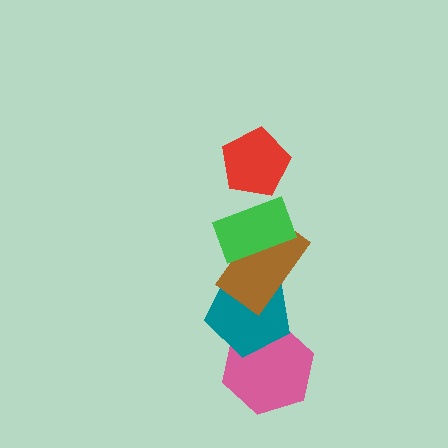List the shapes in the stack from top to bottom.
From top to bottom: the red pentagon, the green rectangle, the brown rectangle, the teal pentagon, the pink hexagon.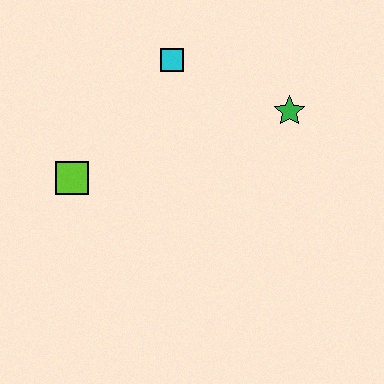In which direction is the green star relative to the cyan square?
The green star is to the right of the cyan square.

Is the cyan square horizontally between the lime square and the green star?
Yes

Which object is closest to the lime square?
The cyan square is closest to the lime square.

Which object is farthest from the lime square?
The green star is farthest from the lime square.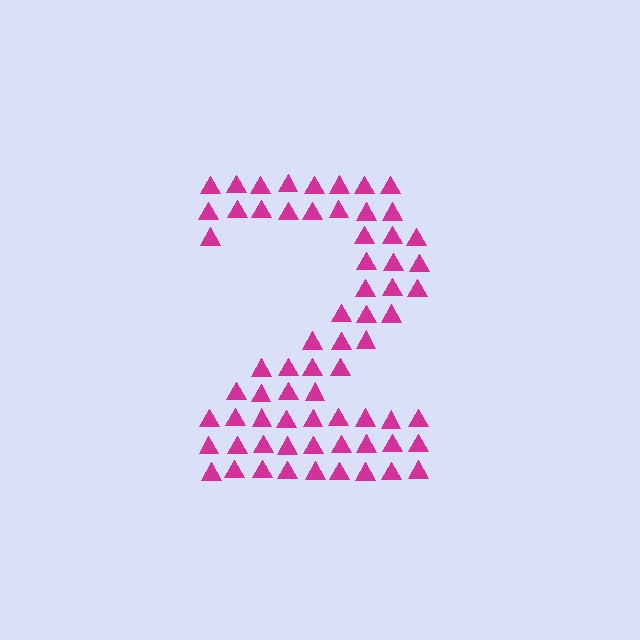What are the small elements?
The small elements are triangles.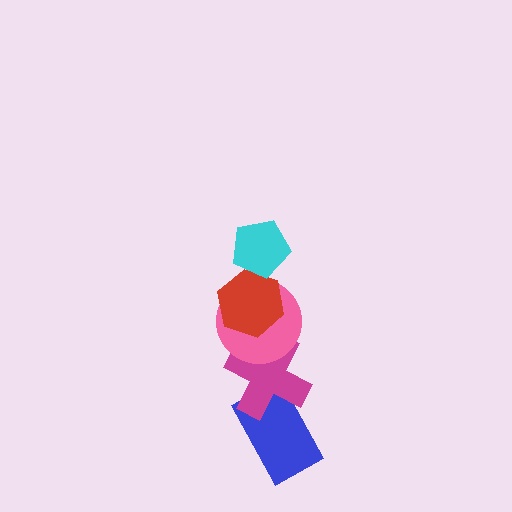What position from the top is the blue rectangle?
The blue rectangle is 5th from the top.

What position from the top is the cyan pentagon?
The cyan pentagon is 1st from the top.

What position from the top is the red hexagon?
The red hexagon is 2nd from the top.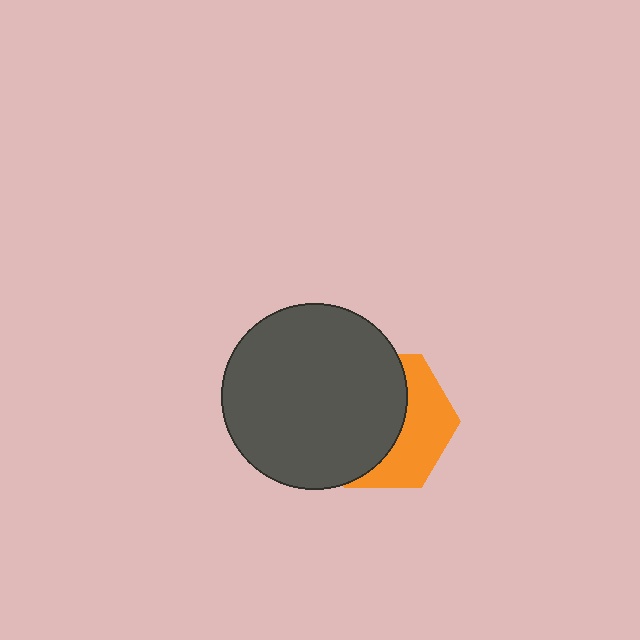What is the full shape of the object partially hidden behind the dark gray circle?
The partially hidden object is an orange hexagon.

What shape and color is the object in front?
The object in front is a dark gray circle.